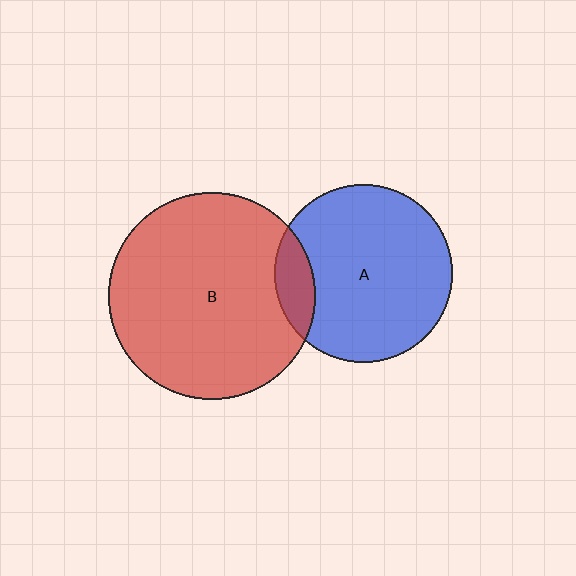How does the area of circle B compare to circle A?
Approximately 1.4 times.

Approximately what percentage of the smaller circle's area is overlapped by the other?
Approximately 10%.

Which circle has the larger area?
Circle B (red).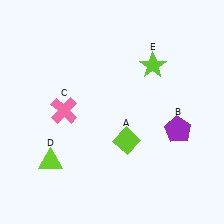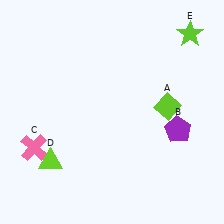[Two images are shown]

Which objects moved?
The objects that moved are: the lime diamond (A), the pink cross (C), the lime star (E).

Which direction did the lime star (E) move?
The lime star (E) moved right.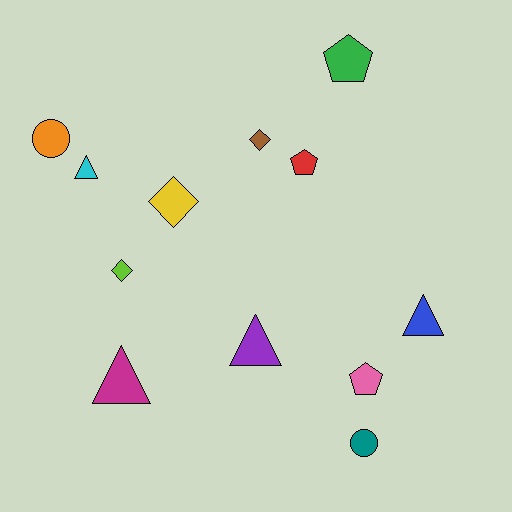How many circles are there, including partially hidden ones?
There are 2 circles.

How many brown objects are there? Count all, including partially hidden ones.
There is 1 brown object.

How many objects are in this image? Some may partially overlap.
There are 12 objects.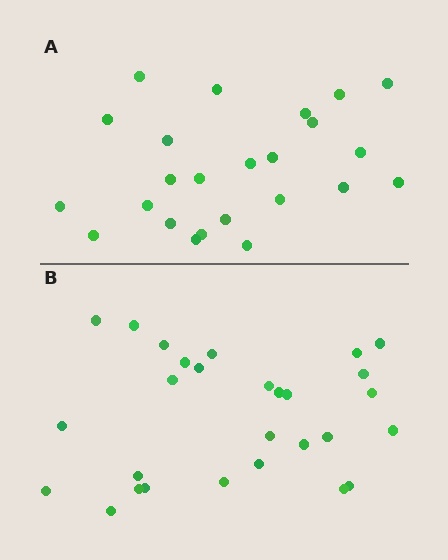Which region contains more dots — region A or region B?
Region B (the bottom region) has more dots.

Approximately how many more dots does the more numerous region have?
Region B has about 4 more dots than region A.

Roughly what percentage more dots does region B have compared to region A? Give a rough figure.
About 15% more.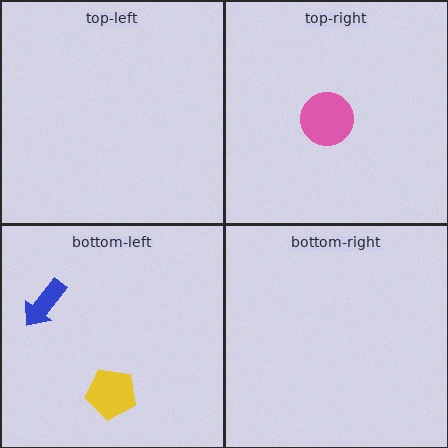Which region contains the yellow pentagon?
The bottom-left region.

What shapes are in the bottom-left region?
The yellow pentagon, the blue arrow.